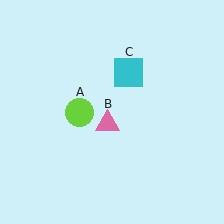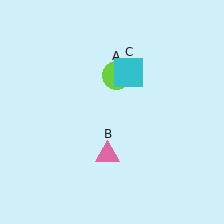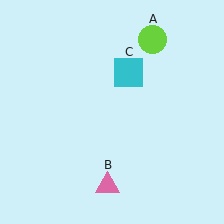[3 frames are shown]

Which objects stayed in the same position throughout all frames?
Cyan square (object C) remained stationary.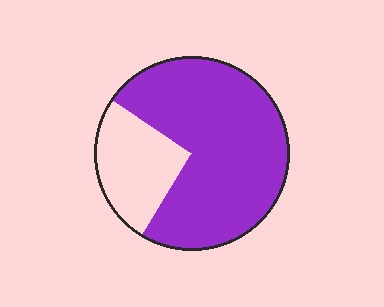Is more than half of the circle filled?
Yes.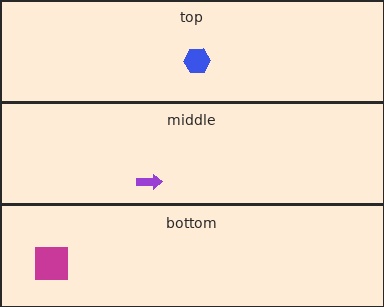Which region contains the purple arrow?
The middle region.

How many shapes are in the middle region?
1.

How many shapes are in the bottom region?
1.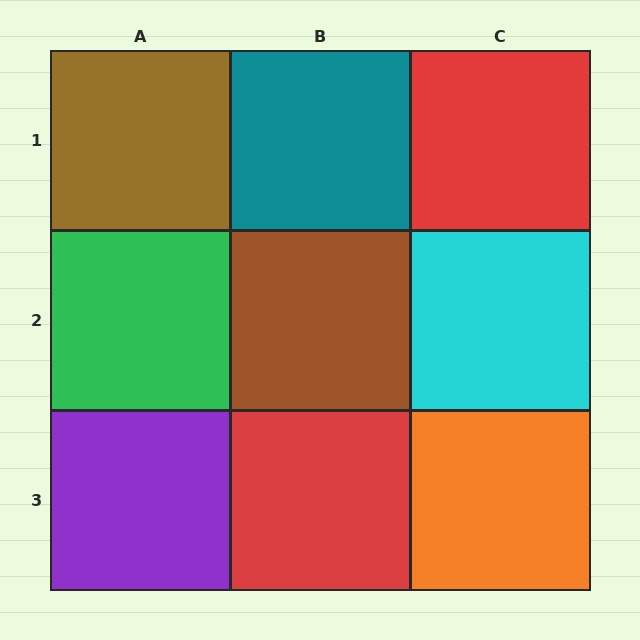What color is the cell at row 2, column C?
Cyan.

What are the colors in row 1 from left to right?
Brown, teal, red.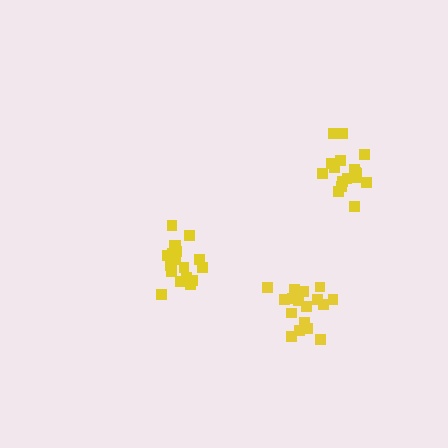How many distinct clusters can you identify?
There are 3 distinct clusters.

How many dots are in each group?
Group 1: 19 dots, Group 2: 17 dots, Group 3: 17 dots (53 total).